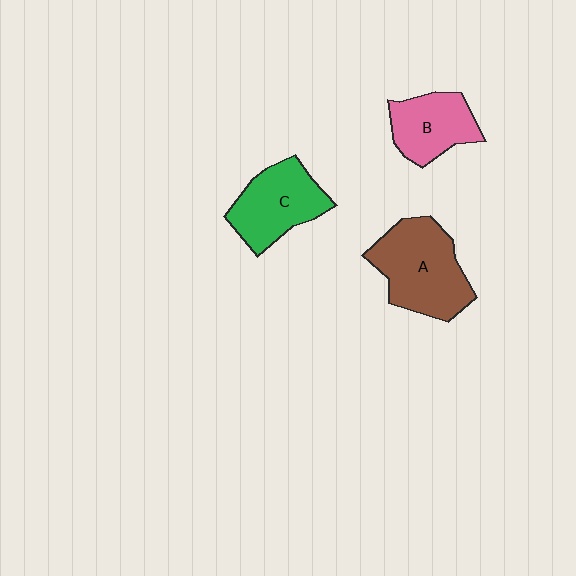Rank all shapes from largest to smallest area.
From largest to smallest: A (brown), C (green), B (pink).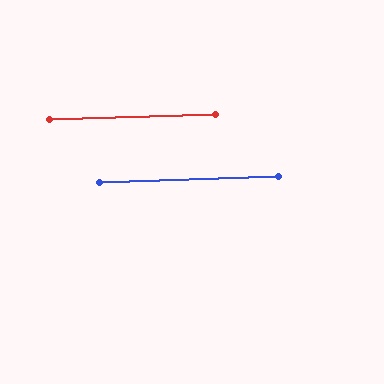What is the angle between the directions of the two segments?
Approximately 0 degrees.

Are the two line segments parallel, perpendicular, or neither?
Parallel — their directions differ by only 0.3°.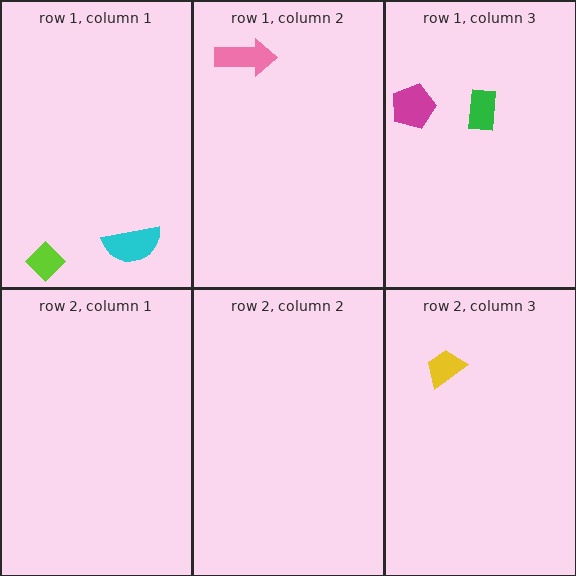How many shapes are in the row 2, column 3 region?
1.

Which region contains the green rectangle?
The row 1, column 3 region.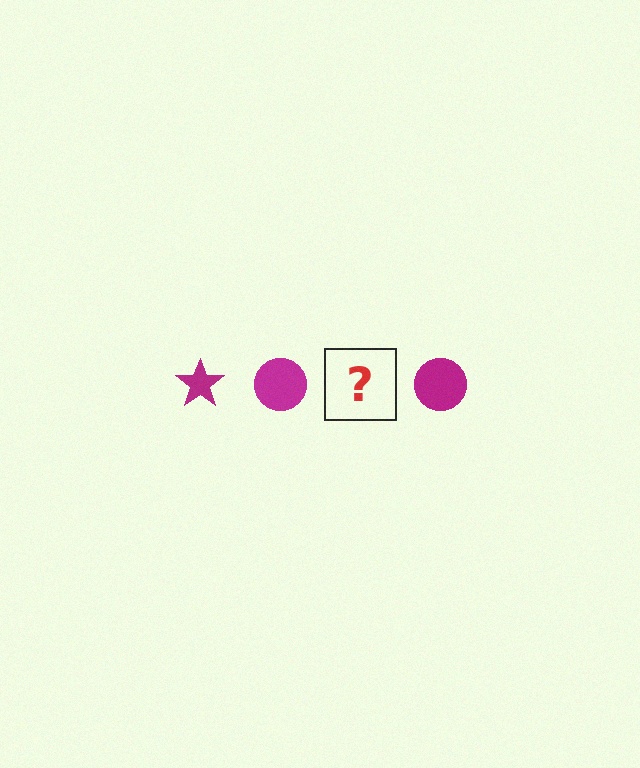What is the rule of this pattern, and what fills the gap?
The rule is that the pattern cycles through star, circle shapes in magenta. The gap should be filled with a magenta star.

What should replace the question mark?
The question mark should be replaced with a magenta star.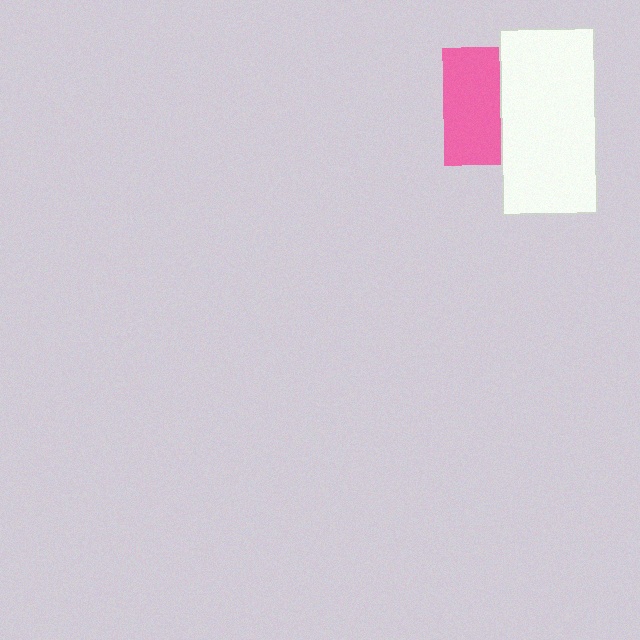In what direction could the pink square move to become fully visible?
The pink square could move left. That would shift it out from behind the white rectangle entirely.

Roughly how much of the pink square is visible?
About half of it is visible (roughly 48%).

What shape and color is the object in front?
The object in front is a white rectangle.